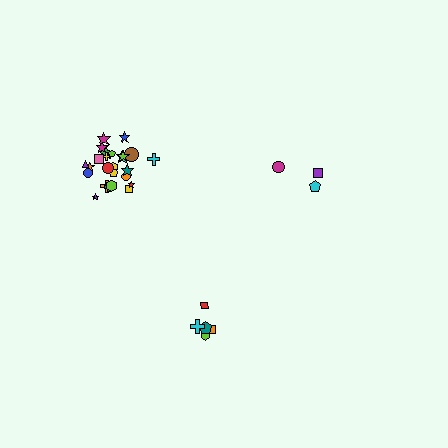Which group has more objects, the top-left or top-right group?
The top-left group.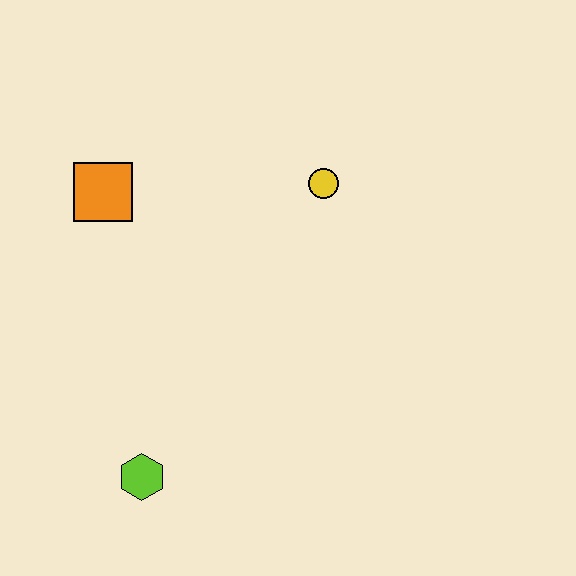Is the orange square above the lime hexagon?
Yes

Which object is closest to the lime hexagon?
The orange square is closest to the lime hexagon.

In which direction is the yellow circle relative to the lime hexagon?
The yellow circle is above the lime hexagon.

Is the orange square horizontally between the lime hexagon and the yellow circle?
No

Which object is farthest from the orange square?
The lime hexagon is farthest from the orange square.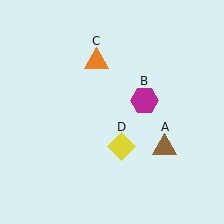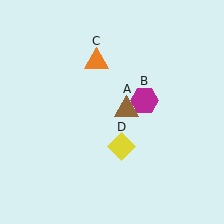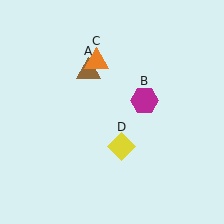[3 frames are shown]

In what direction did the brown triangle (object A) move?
The brown triangle (object A) moved up and to the left.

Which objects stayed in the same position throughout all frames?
Magenta hexagon (object B) and orange triangle (object C) and yellow diamond (object D) remained stationary.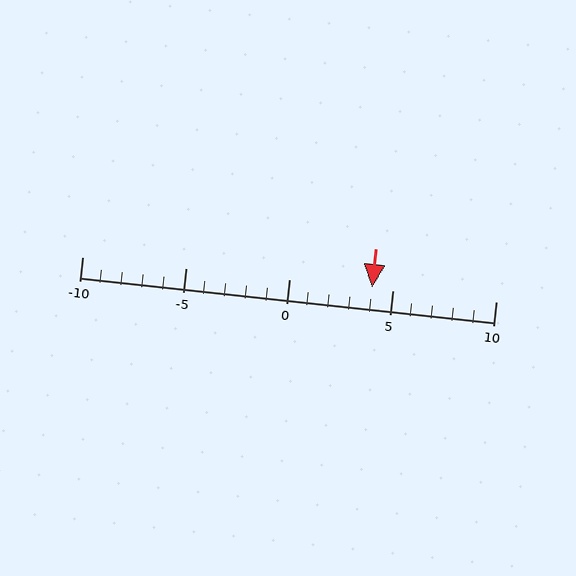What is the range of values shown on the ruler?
The ruler shows values from -10 to 10.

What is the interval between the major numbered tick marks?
The major tick marks are spaced 5 units apart.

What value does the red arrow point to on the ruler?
The red arrow points to approximately 4.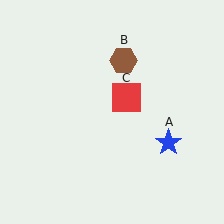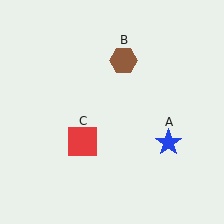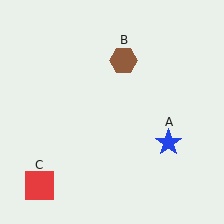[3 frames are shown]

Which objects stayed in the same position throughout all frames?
Blue star (object A) and brown hexagon (object B) remained stationary.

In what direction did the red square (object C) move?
The red square (object C) moved down and to the left.